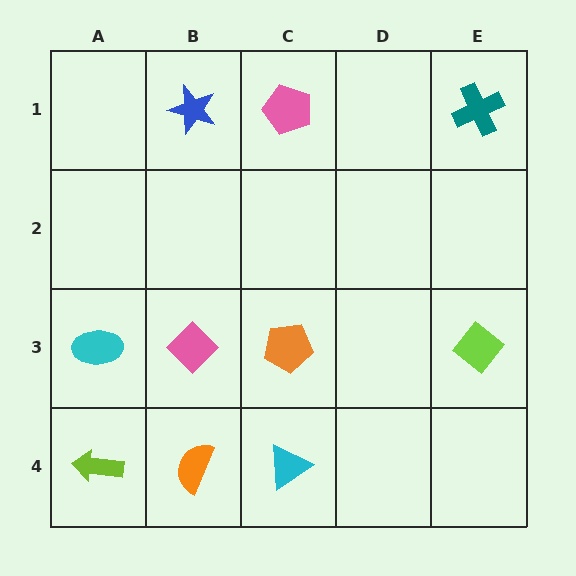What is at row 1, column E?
A teal cross.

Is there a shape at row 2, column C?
No, that cell is empty.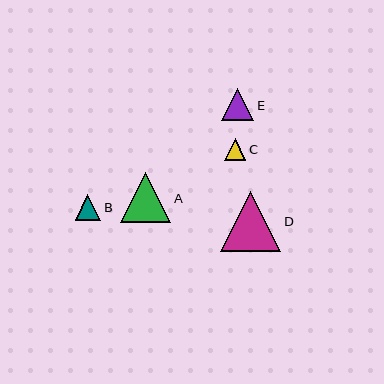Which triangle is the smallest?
Triangle C is the smallest with a size of approximately 22 pixels.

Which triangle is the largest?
Triangle D is the largest with a size of approximately 60 pixels.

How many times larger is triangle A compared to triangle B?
Triangle A is approximately 2.0 times the size of triangle B.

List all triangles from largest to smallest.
From largest to smallest: D, A, E, B, C.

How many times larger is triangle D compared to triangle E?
Triangle D is approximately 1.9 times the size of triangle E.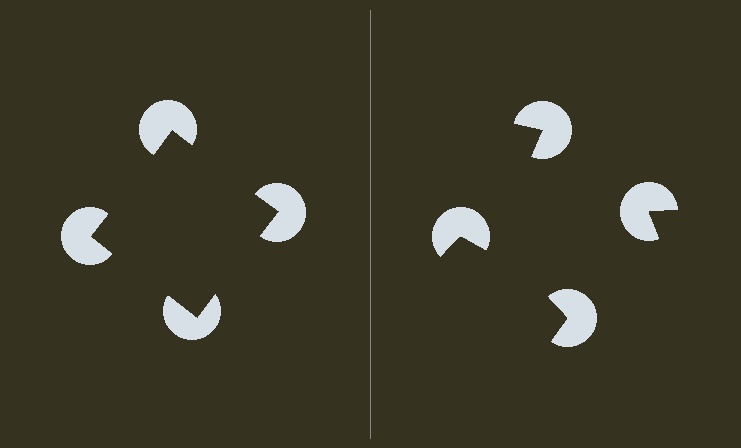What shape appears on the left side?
An illusory square.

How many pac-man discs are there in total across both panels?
8 — 4 on each side.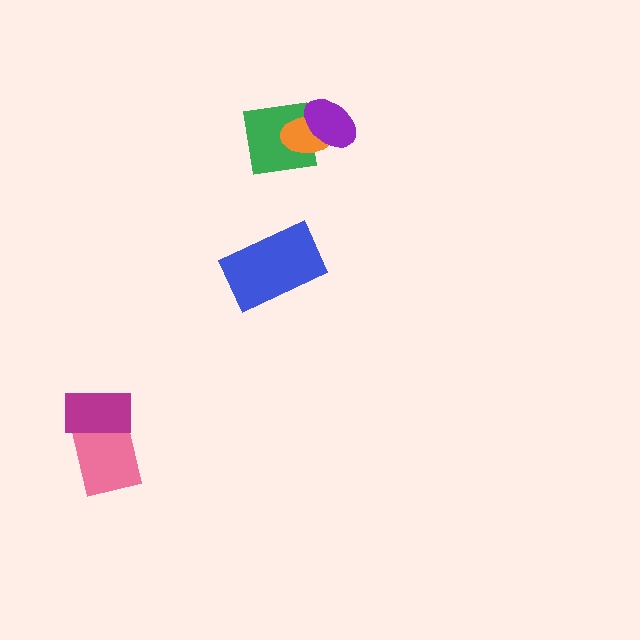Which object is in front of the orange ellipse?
The purple ellipse is in front of the orange ellipse.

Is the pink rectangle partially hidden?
Yes, it is partially covered by another shape.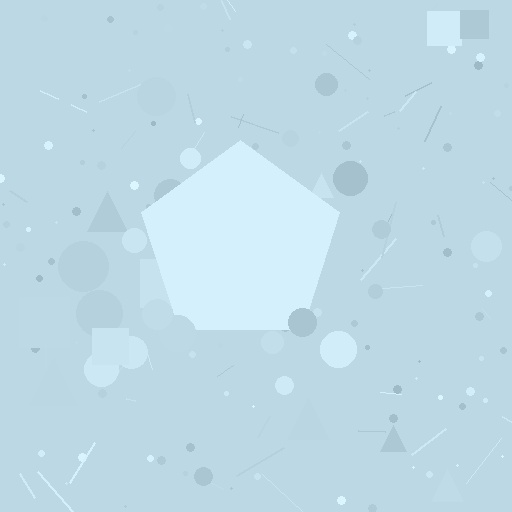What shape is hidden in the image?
A pentagon is hidden in the image.